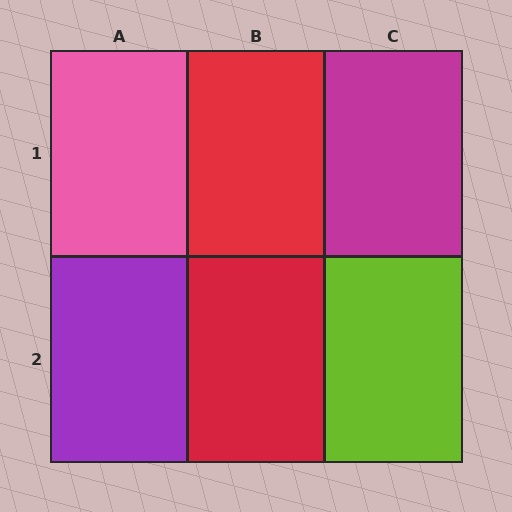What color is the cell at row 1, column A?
Pink.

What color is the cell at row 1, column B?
Red.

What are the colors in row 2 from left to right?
Purple, red, lime.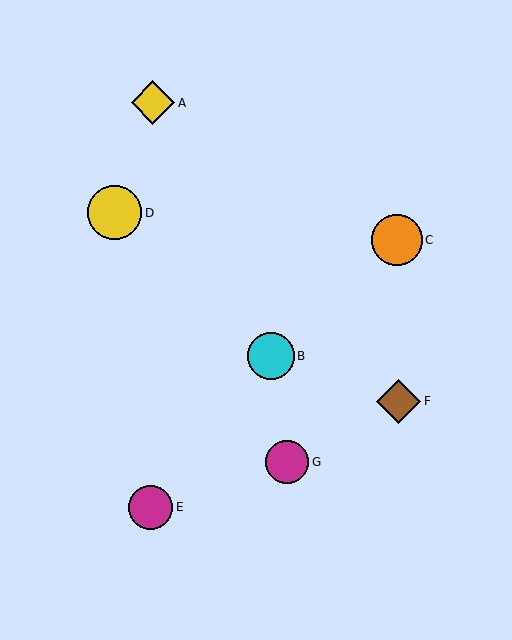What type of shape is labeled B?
Shape B is a cyan circle.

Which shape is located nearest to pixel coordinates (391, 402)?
The brown diamond (labeled F) at (399, 401) is nearest to that location.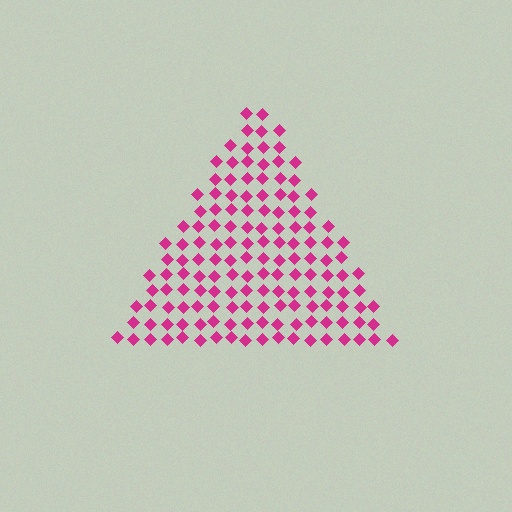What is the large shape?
The large shape is a triangle.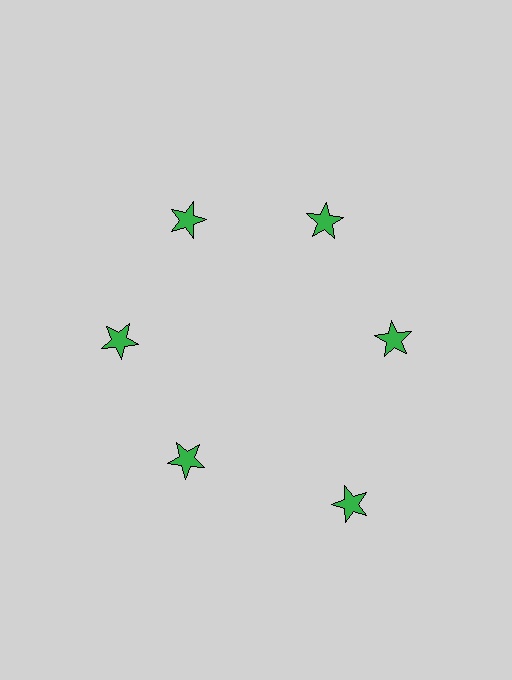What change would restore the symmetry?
The symmetry would be restored by moving it inward, back onto the ring so that all 6 stars sit at equal angles and equal distance from the center.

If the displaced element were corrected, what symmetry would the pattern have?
It would have 6-fold rotational symmetry — the pattern would map onto itself every 60 degrees.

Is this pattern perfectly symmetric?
No. The 6 green stars are arranged in a ring, but one element near the 5 o'clock position is pushed outward from the center, breaking the 6-fold rotational symmetry.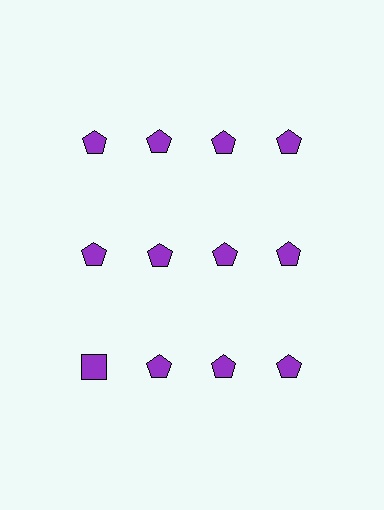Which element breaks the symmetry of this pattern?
The purple square in the third row, leftmost column breaks the symmetry. All other shapes are purple pentagons.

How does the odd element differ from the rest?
It has a different shape: square instead of pentagon.